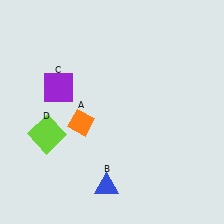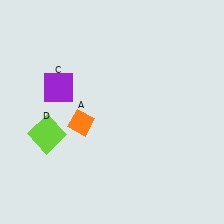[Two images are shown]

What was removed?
The blue triangle (B) was removed in Image 2.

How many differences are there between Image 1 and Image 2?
There is 1 difference between the two images.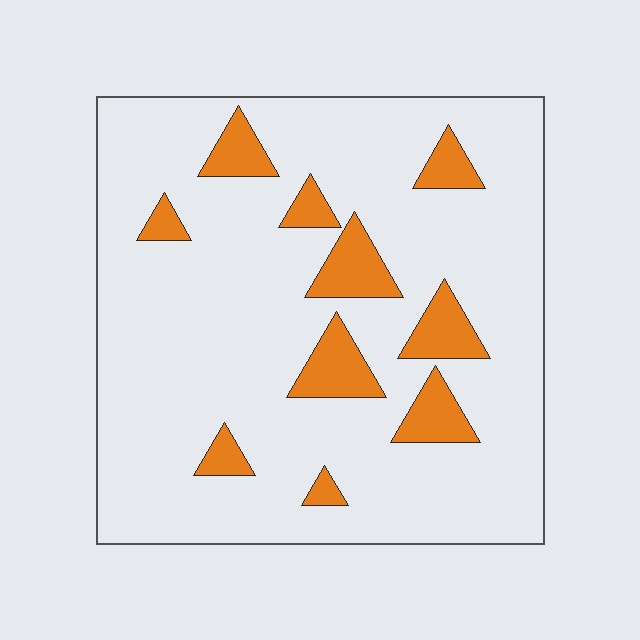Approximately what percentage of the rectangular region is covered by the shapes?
Approximately 15%.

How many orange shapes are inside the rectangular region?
10.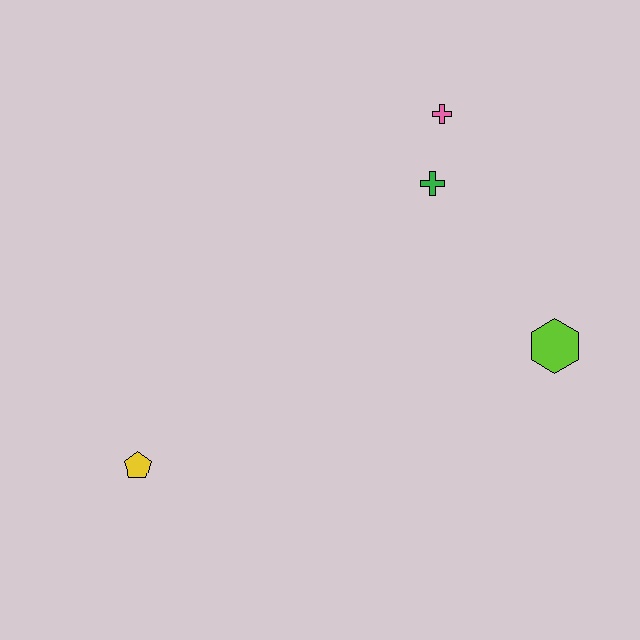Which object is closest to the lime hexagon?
The green cross is closest to the lime hexagon.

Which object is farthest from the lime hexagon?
The yellow pentagon is farthest from the lime hexagon.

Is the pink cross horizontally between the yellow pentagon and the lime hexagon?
Yes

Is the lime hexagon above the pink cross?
No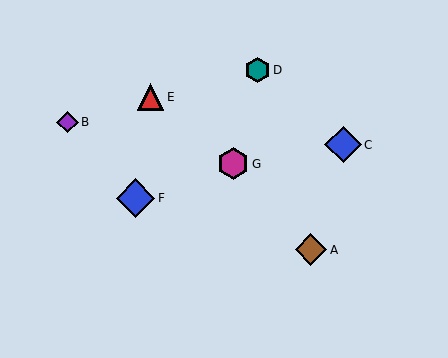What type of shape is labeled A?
Shape A is a brown diamond.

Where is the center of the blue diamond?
The center of the blue diamond is at (136, 198).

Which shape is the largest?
The blue diamond (labeled F) is the largest.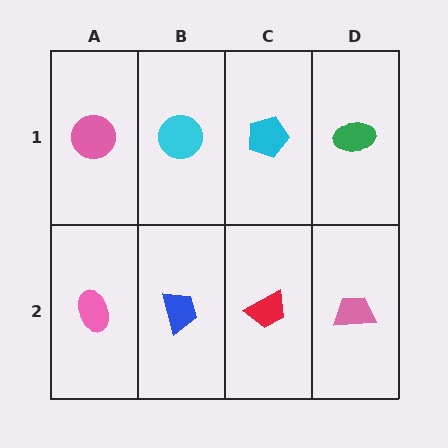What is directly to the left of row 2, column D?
A red trapezoid.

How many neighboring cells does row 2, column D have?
2.